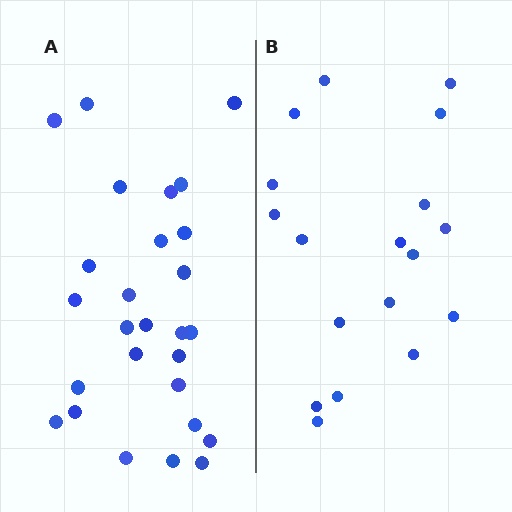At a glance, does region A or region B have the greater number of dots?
Region A (the left region) has more dots.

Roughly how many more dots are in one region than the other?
Region A has roughly 8 or so more dots than region B.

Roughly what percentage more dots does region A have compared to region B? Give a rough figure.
About 50% more.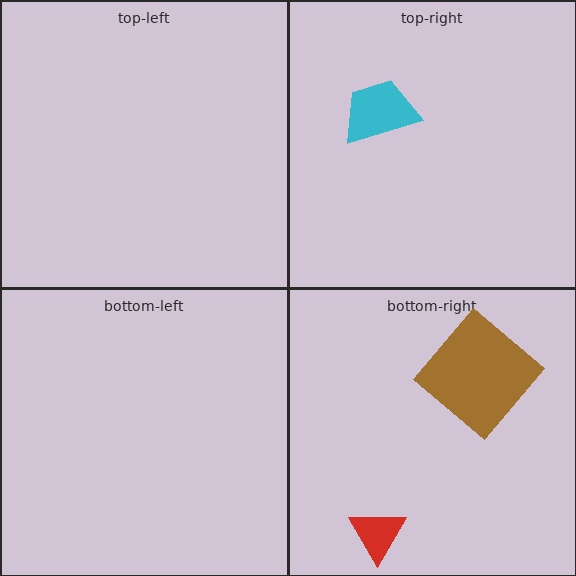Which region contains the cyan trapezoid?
The top-right region.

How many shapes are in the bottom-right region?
2.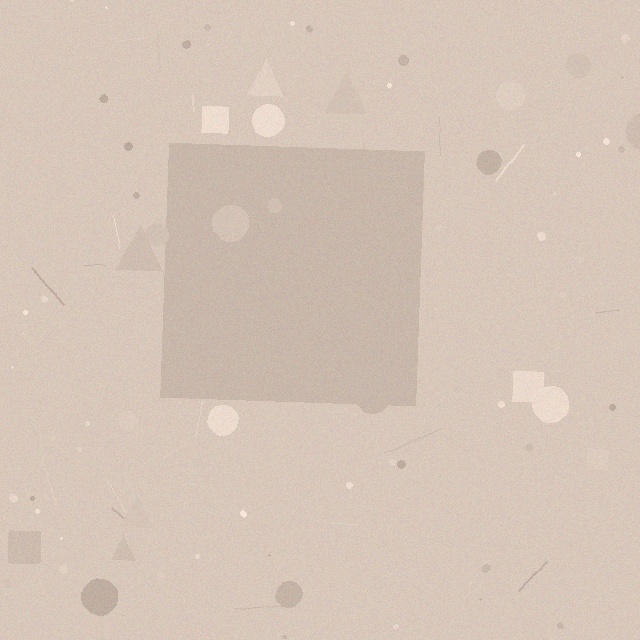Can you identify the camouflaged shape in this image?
The camouflaged shape is a square.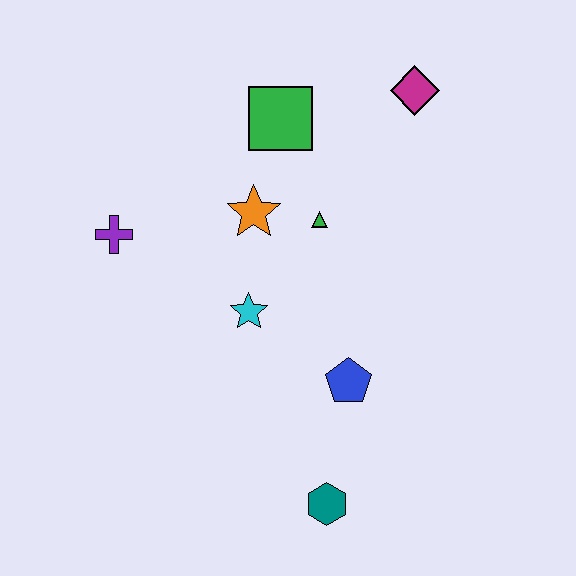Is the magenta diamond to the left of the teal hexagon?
No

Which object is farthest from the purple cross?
The teal hexagon is farthest from the purple cross.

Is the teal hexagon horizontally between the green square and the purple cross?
No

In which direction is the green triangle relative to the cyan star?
The green triangle is above the cyan star.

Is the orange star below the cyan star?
No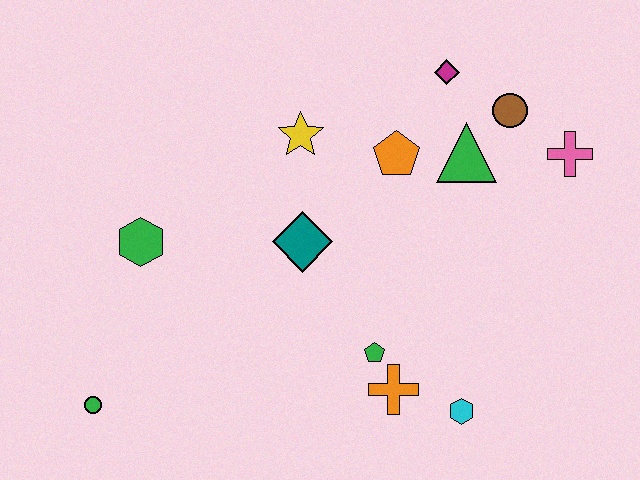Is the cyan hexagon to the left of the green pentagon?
No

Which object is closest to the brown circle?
The green triangle is closest to the brown circle.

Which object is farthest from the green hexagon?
The pink cross is farthest from the green hexagon.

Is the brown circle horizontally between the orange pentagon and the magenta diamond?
No